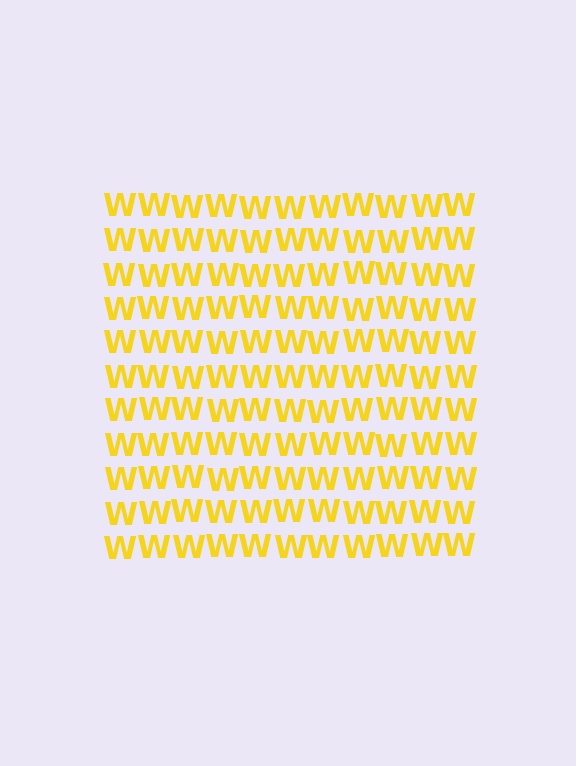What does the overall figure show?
The overall figure shows a square.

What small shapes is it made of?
It is made of small letter W's.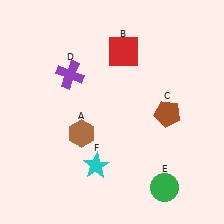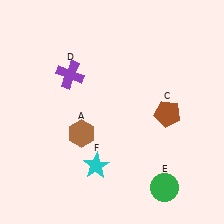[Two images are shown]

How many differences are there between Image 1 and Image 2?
There is 1 difference between the two images.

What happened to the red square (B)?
The red square (B) was removed in Image 2. It was in the top-right area of Image 1.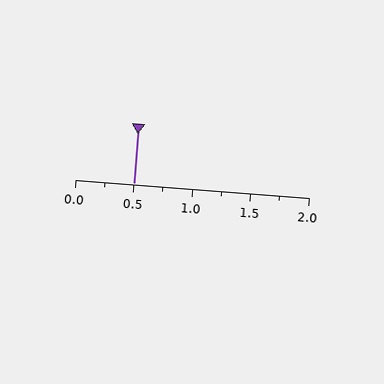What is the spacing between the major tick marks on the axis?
The major ticks are spaced 0.5 apart.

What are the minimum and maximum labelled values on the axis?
The axis runs from 0.0 to 2.0.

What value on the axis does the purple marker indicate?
The marker indicates approximately 0.5.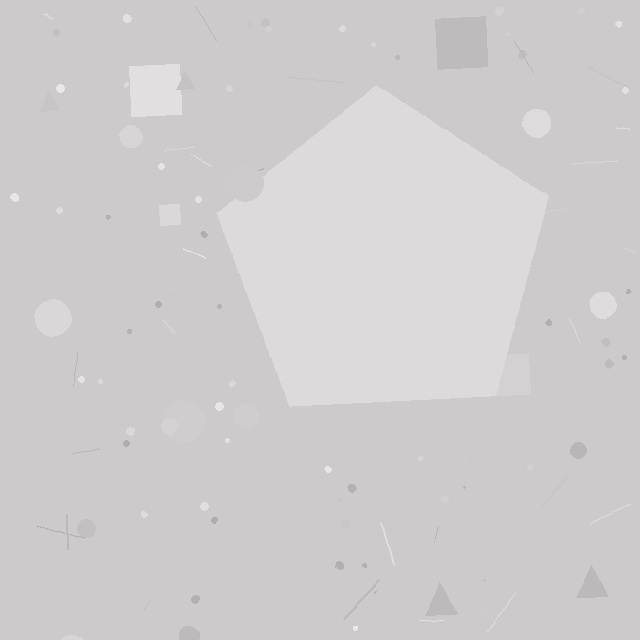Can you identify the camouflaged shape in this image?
The camouflaged shape is a pentagon.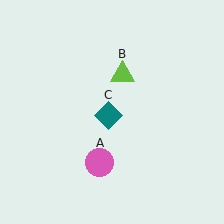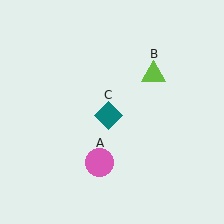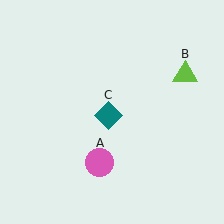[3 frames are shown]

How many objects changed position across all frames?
1 object changed position: lime triangle (object B).